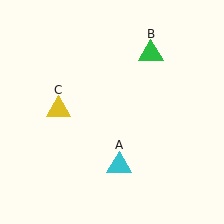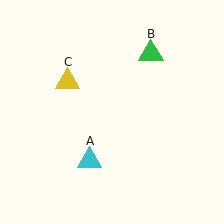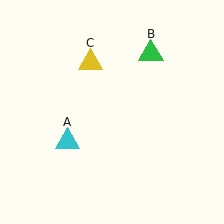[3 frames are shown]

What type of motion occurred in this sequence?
The cyan triangle (object A), yellow triangle (object C) rotated clockwise around the center of the scene.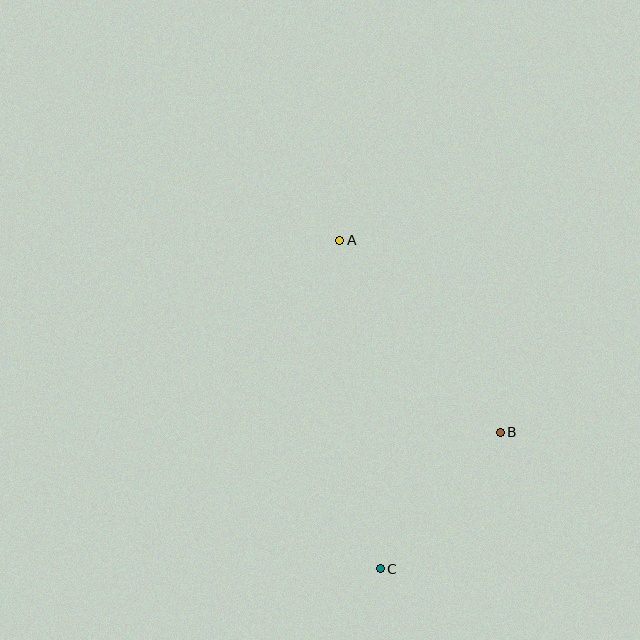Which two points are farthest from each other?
Points A and C are farthest from each other.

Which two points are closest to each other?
Points B and C are closest to each other.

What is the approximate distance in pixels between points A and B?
The distance between A and B is approximately 250 pixels.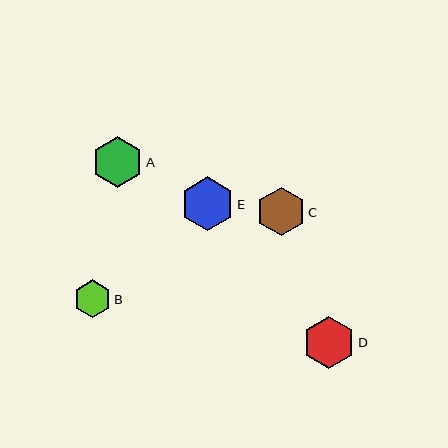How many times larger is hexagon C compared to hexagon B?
Hexagon C is approximately 1.3 times the size of hexagon B.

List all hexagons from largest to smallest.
From largest to smallest: E, D, A, C, B.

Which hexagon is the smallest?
Hexagon B is the smallest with a size of approximately 37 pixels.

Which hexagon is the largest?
Hexagon E is the largest with a size of approximately 54 pixels.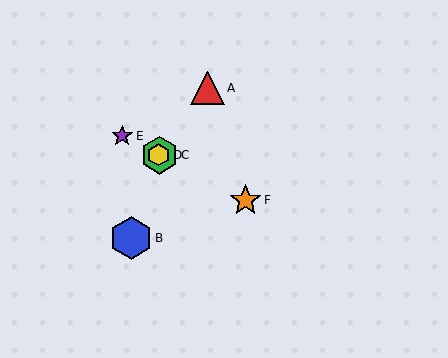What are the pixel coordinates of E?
Object E is at (122, 136).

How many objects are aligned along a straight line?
4 objects (C, D, E, F) are aligned along a straight line.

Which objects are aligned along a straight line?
Objects C, D, E, F are aligned along a straight line.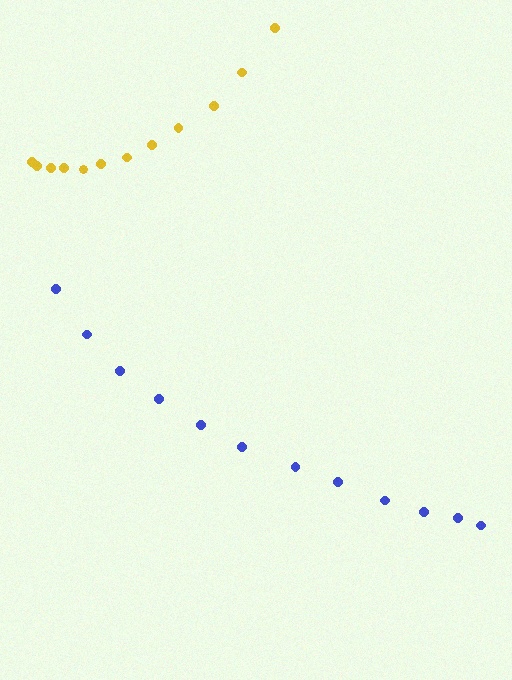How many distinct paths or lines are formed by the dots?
There are 2 distinct paths.